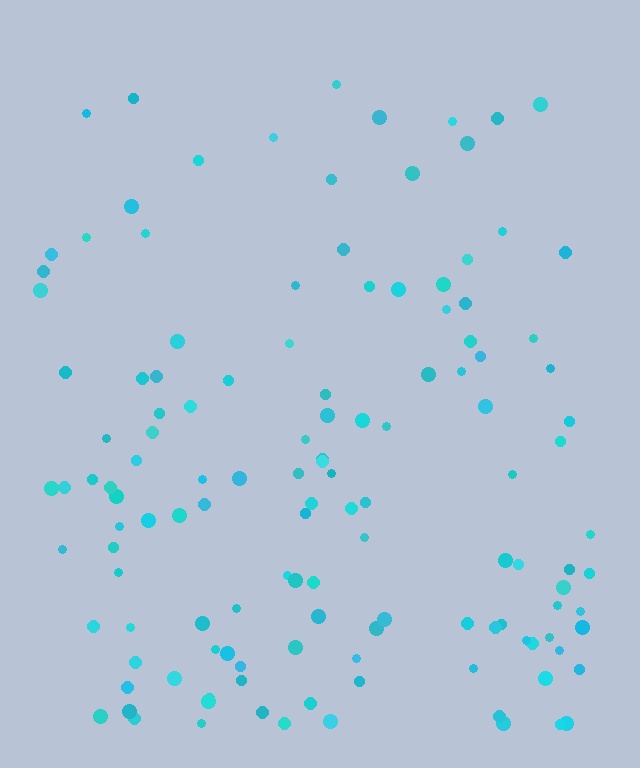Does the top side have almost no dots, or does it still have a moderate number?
Still a moderate number, just noticeably fewer than the bottom.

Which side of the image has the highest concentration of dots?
The bottom.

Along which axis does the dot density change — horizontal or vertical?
Vertical.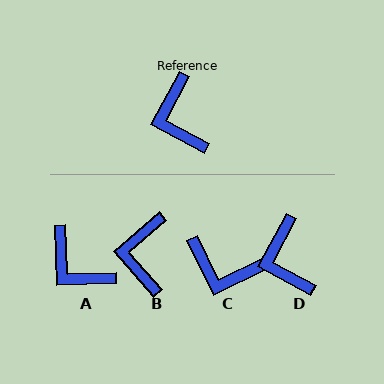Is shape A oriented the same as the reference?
No, it is off by about 30 degrees.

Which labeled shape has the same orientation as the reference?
D.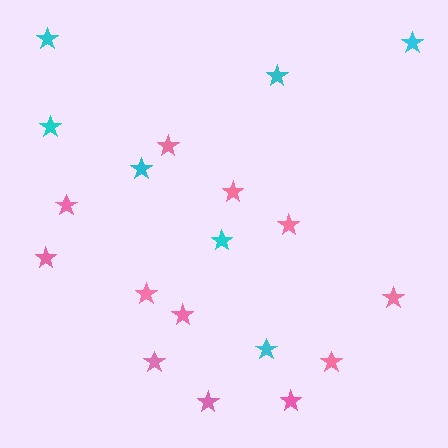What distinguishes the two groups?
There are 2 groups: one group of pink stars (12) and one group of cyan stars (7).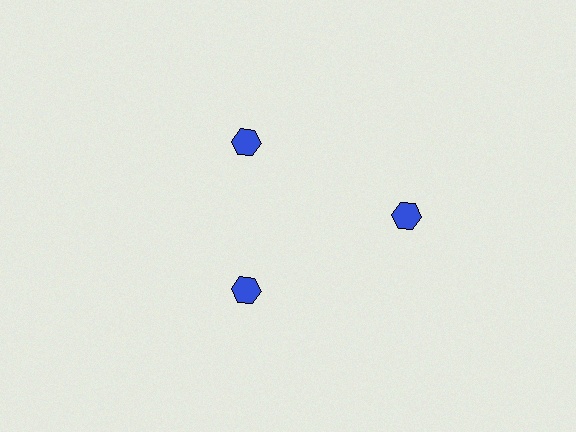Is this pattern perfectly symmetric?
No. The 3 blue hexagons are arranged in a ring, but one element near the 3 o'clock position is pushed outward from the center, breaking the 3-fold rotational symmetry.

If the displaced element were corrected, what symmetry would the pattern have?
It would have 3-fold rotational symmetry — the pattern would map onto itself every 120 degrees.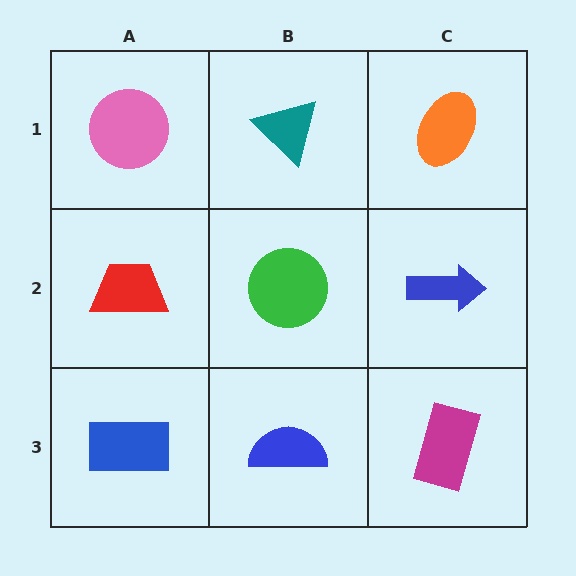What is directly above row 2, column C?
An orange ellipse.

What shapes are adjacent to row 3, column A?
A red trapezoid (row 2, column A), a blue semicircle (row 3, column B).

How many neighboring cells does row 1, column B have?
3.